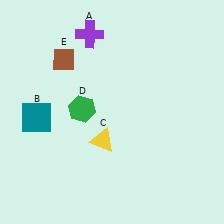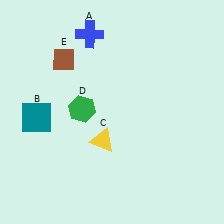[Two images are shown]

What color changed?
The cross (A) changed from purple in Image 1 to blue in Image 2.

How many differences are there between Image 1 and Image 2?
There is 1 difference between the two images.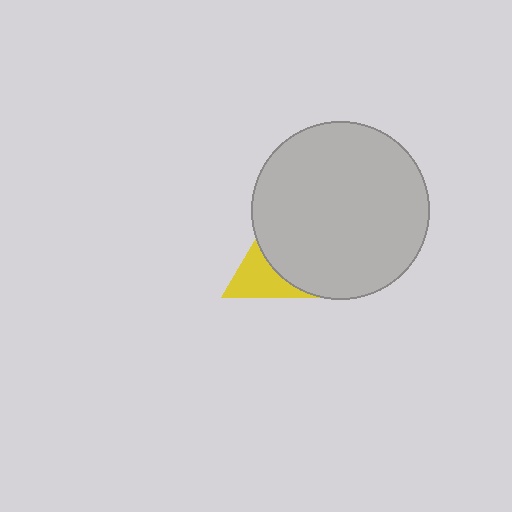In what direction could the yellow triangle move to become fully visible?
The yellow triangle could move left. That would shift it out from behind the light gray circle entirely.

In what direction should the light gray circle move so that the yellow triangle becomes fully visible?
The light gray circle should move right. That is the shortest direction to clear the overlap and leave the yellow triangle fully visible.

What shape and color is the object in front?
The object in front is a light gray circle.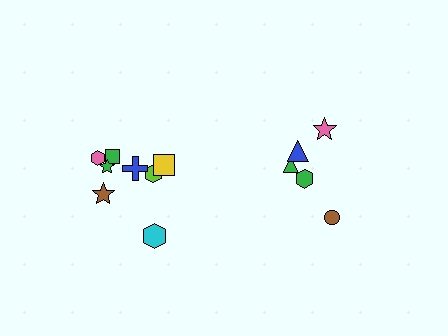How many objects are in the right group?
There are 5 objects.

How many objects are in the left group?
There are 8 objects.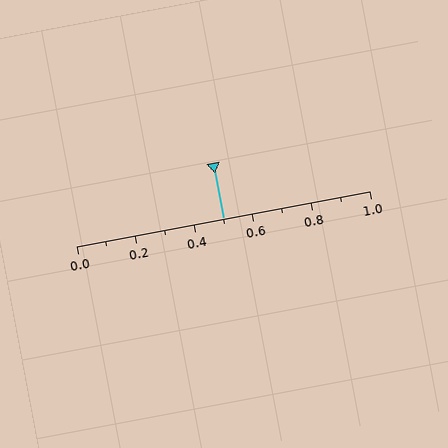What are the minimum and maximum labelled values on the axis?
The axis runs from 0.0 to 1.0.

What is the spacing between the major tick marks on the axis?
The major ticks are spaced 0.2 apart.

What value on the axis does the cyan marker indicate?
The marker indicates approximately 0.5.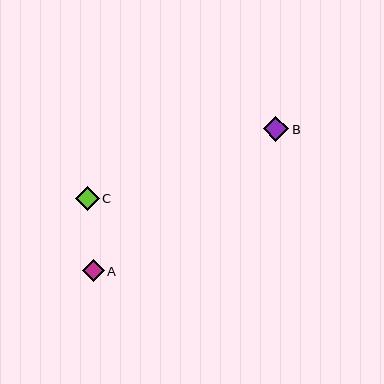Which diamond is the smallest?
Diamond A is the smallest with a size of approximately 21 pixels.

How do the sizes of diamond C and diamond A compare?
Diamond C and diamond A are approximately the same size.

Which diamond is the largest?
Diamond B is the largest with a size of approximately 25 pixels.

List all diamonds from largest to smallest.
From largest to smallest: B, C, A.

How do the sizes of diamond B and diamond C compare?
Diamond B and diamond C are approximately the same size.